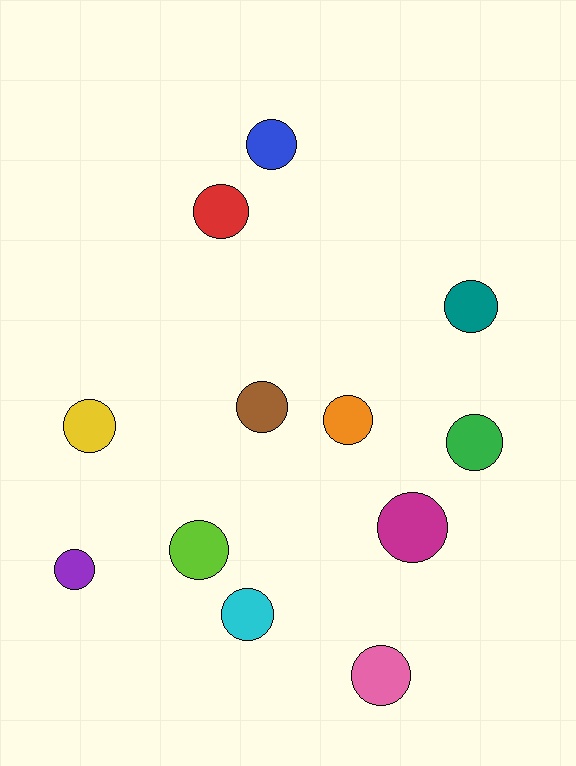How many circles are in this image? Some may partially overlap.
There are 12 circles.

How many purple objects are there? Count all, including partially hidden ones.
There is 1 purple object.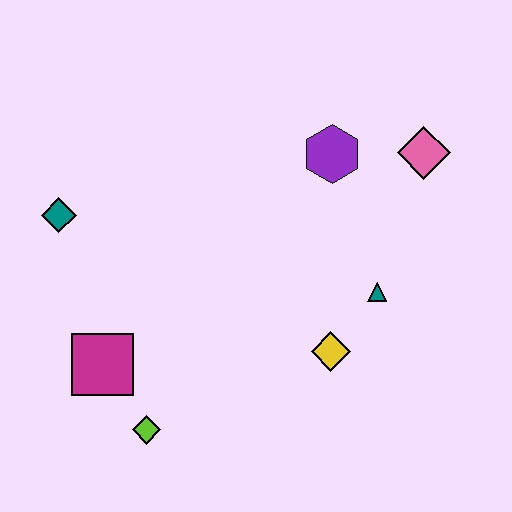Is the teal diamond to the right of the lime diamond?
No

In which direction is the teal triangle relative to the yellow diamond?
The teal triangle is above the yellow diamond.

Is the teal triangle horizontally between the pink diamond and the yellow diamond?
Yes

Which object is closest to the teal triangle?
The yellow diamond is closest to the teal triangle.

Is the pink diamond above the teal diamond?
Yes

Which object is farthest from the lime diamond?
The pink diamond is farthest from the lime diamond.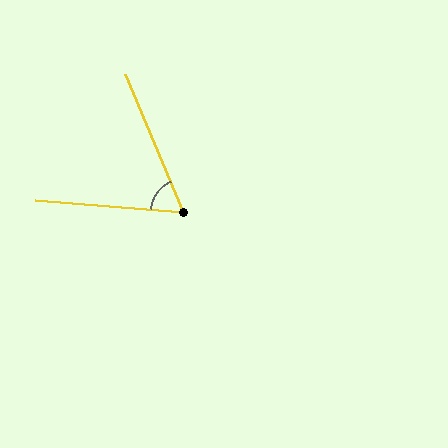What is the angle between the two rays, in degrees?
Approximately 63 degrees.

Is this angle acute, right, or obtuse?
It is acute.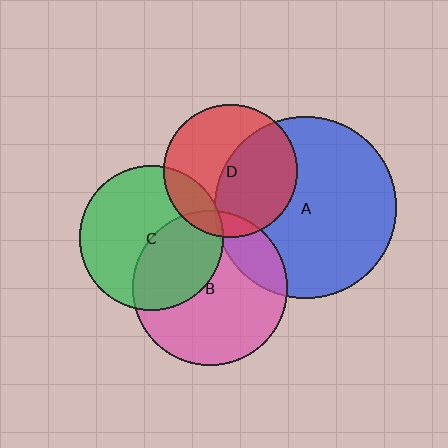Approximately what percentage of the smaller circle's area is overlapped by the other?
Approximately 50%.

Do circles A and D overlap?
Yes.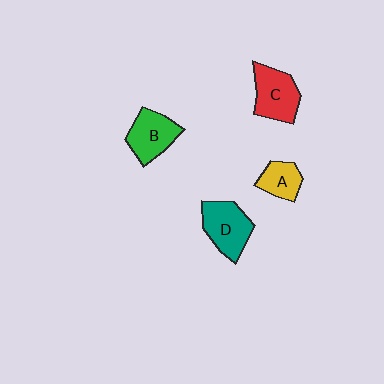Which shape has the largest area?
Shape D (teal).